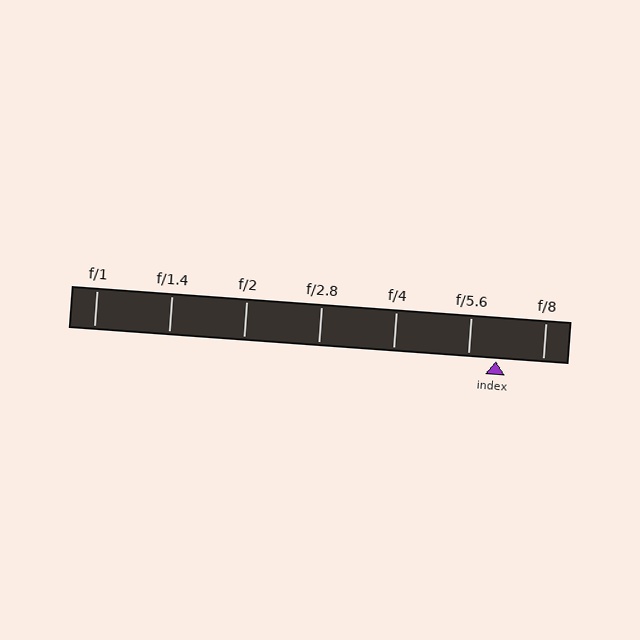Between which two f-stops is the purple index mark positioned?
The index mark is between f/5.6 and f/8.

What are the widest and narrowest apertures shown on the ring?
The widest aperture shown is f/1 and the narrowest is f/8.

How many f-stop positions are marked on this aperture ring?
There are 7 f-stop positions marked.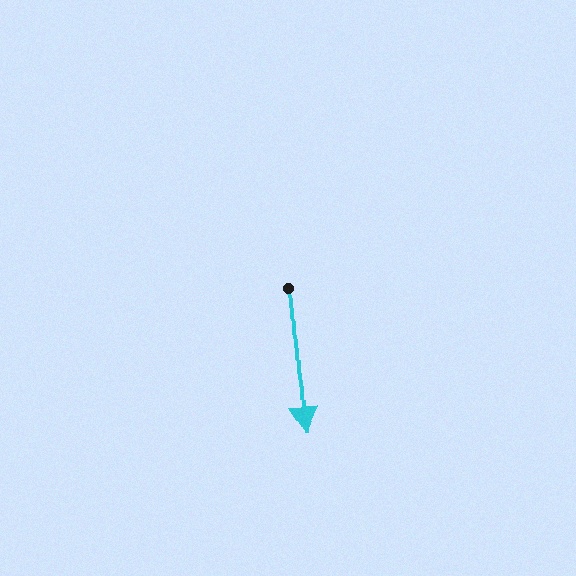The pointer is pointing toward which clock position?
Roughly 6 o'clock.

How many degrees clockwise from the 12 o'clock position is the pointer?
Approximately 176 degrees.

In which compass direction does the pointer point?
South.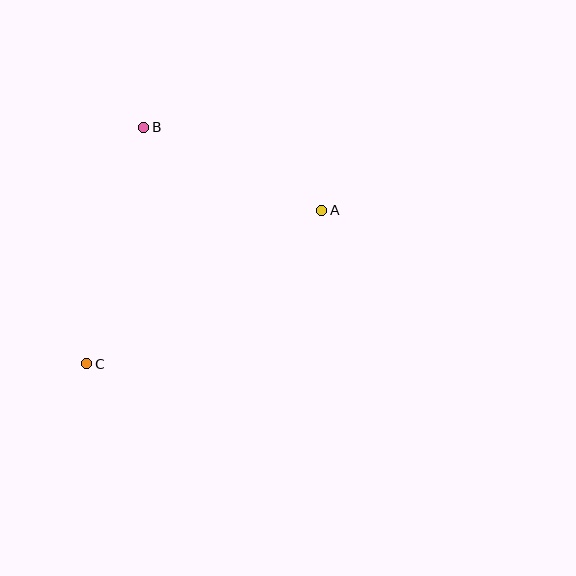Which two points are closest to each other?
Points A and B are closest to each other.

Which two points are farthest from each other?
Points A and C are farthest from each other.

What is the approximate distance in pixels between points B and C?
The distance between B and C is approximately 243 pixels.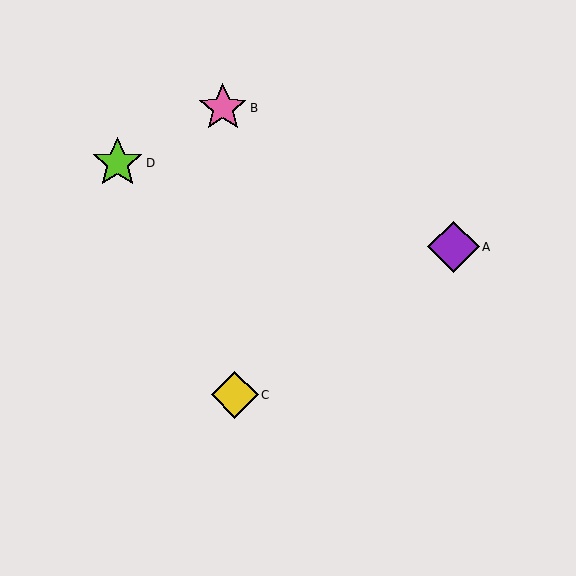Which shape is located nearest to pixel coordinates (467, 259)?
The purple diamond (labeled A) at (453, 247) is nearest to that location.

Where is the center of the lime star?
The center of the lime star is at (118, 163).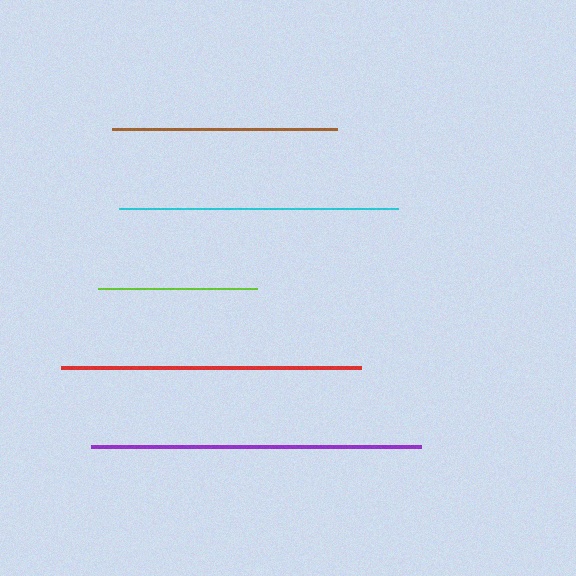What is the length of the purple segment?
The purple segment is approximately 329 pixels long.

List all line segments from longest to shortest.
From longest to shortest: purple, red, cyan, brown, lime.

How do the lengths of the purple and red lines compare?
The purple and red lines are approximately the same length.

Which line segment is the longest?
The purple line is the longest at approximately 329 pixels.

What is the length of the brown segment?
The brown segment is approximately 225 pixels long.